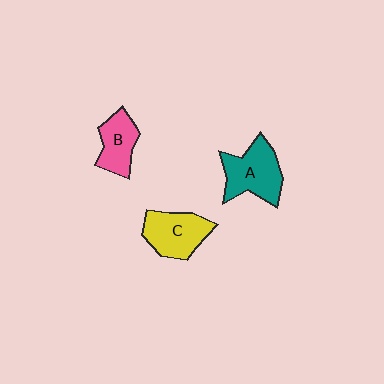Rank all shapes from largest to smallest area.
From largest to smallest: A (teal), C (yellow), B (pink).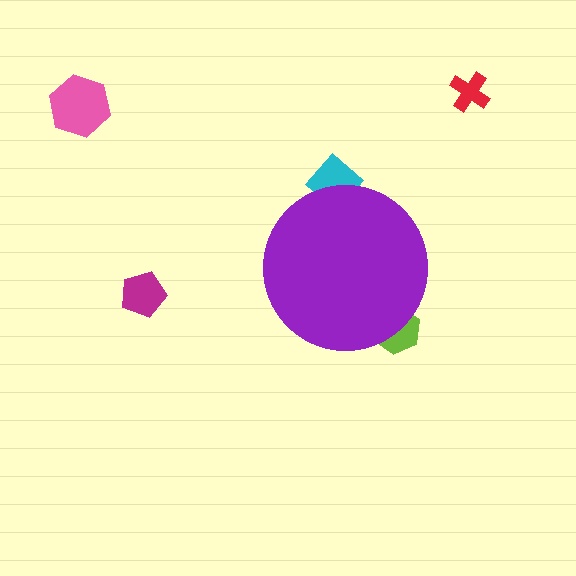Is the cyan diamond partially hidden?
Yes, the cyan diamond is partially hidden behind the purple circle.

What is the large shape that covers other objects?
A purple circle.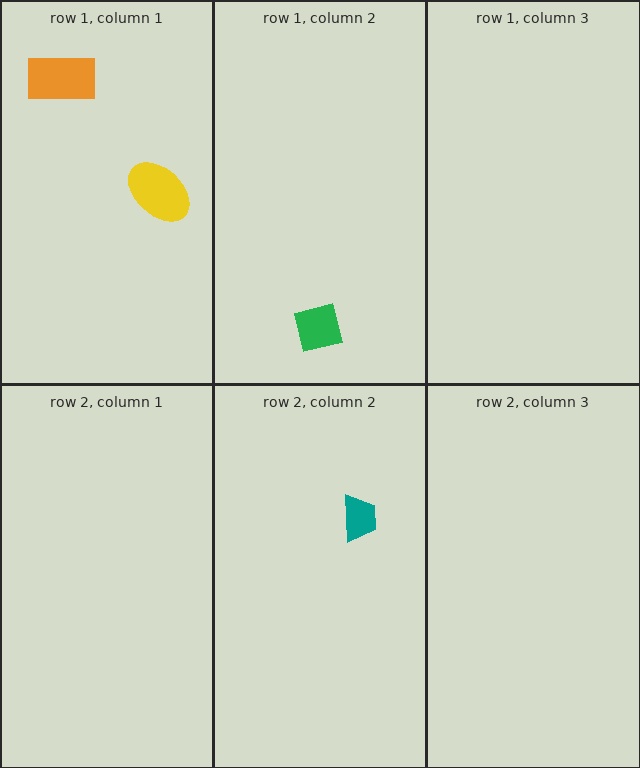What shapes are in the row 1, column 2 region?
The green square.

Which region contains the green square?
The row 1, column 2 region.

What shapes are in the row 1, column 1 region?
The yellow ellipse, the orange rectangle.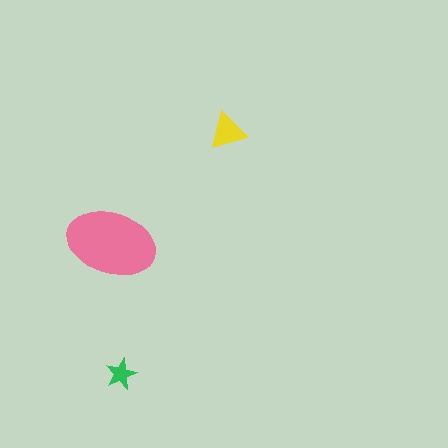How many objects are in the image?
There are 3 objects in the image.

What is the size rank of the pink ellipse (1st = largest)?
1st.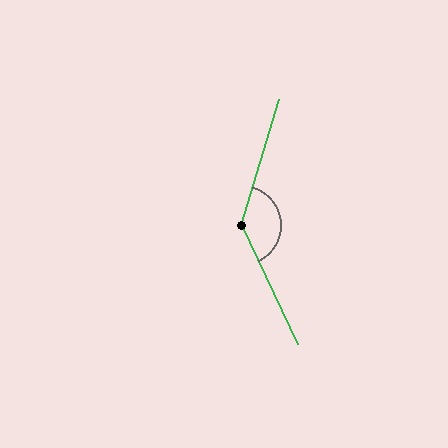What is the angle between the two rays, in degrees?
Approximately 138 degrees.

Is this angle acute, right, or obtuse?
It is obtuse.